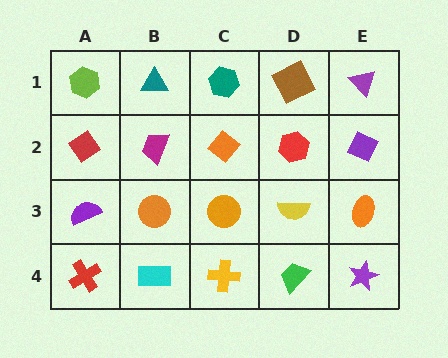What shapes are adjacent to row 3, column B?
A magenta trapezoid (row 2, column B), a cyan rectangle (row 4, column B), a purple semicircle (row 3, column A), an orange circle (row 3, column C).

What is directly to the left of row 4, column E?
A green trapezoid.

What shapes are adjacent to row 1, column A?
A red diamond (row 2, column A), a teal triangle (row 1, column B).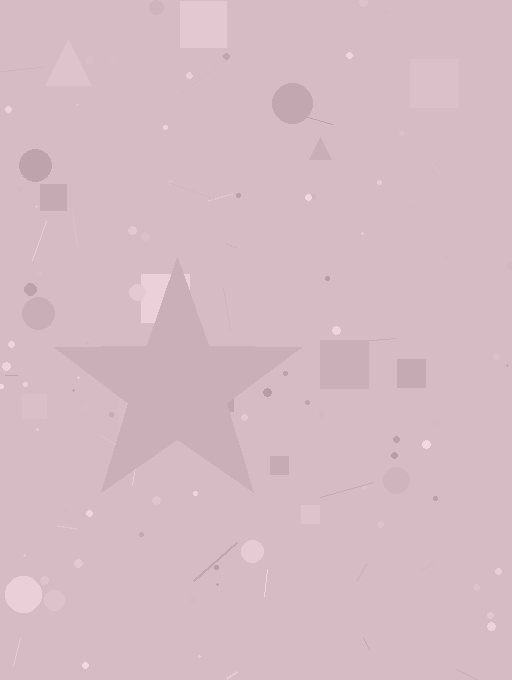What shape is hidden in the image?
A star is hidden in the image.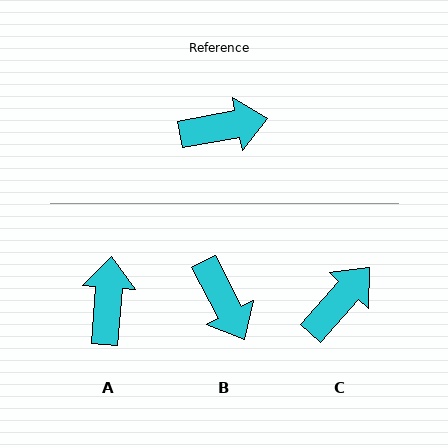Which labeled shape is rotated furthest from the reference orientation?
A, about 75 degrees away.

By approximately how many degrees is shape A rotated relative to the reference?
Approximately 75 degrees counter-clockwise.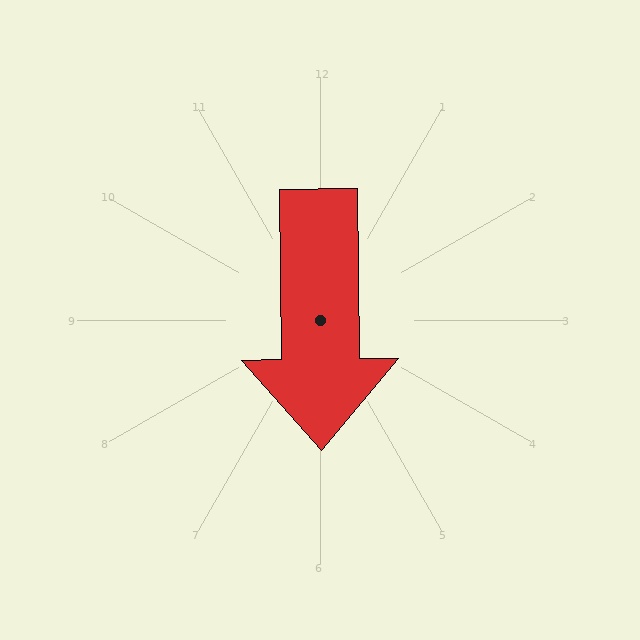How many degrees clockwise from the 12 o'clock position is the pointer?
Approximately 179 degrees.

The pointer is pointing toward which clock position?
Roughly 6 o'clock.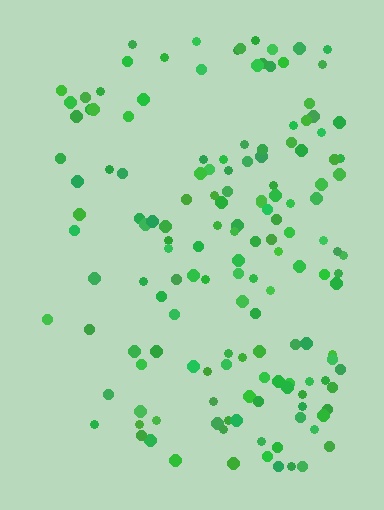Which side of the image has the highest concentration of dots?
The right.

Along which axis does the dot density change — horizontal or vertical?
Horizontal.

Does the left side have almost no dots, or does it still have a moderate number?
Still a moderate number, just noticeably fewer than the right.